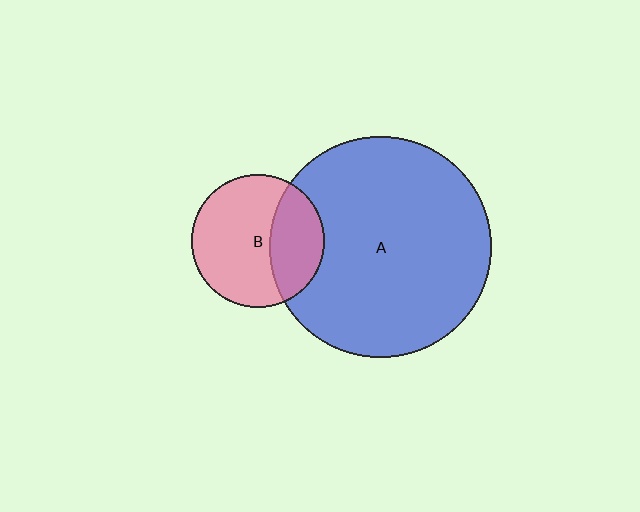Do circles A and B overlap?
Yes.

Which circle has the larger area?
Circle A (blue).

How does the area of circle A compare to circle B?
Approximately 2.8 times.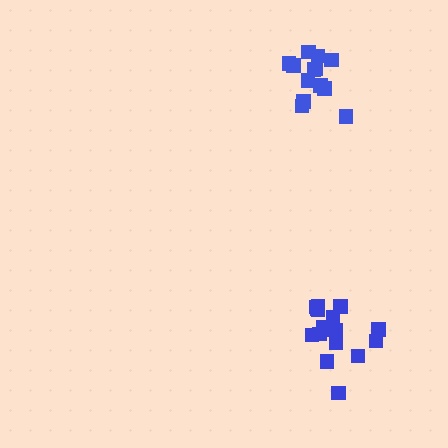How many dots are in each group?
Group 1: 13 dots, Group 2: 18 dots (31 total).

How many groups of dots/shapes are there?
There are 2 groups.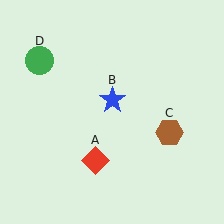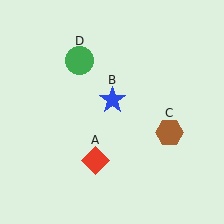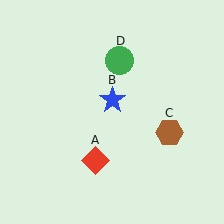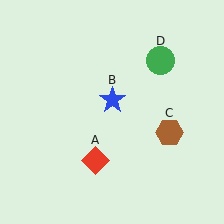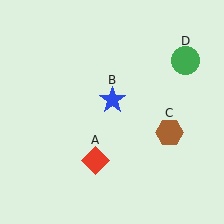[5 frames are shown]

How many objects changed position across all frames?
1 object changed position: green circle (object D).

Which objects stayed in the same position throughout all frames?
Red diamond (object A) and blue star (object B) and brown hexagon (object C) remained stationary.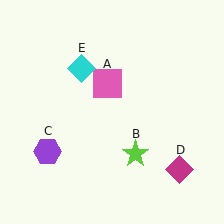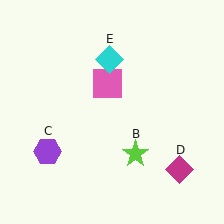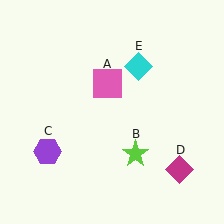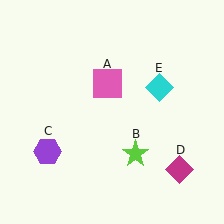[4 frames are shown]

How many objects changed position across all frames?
1 object changed position: cyan diamond (object E).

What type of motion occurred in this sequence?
The cyan diamond (object E) rotated clockwise around the center of the scene.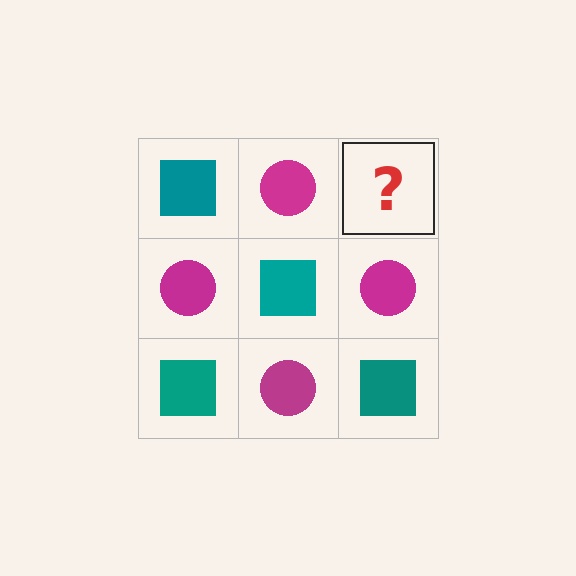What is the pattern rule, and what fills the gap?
The rule is that it alternates teal square and magenta circle in a checkerboard pattern. The gap should be filled with a teal square.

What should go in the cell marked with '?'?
The missing cell should contain a teal square.